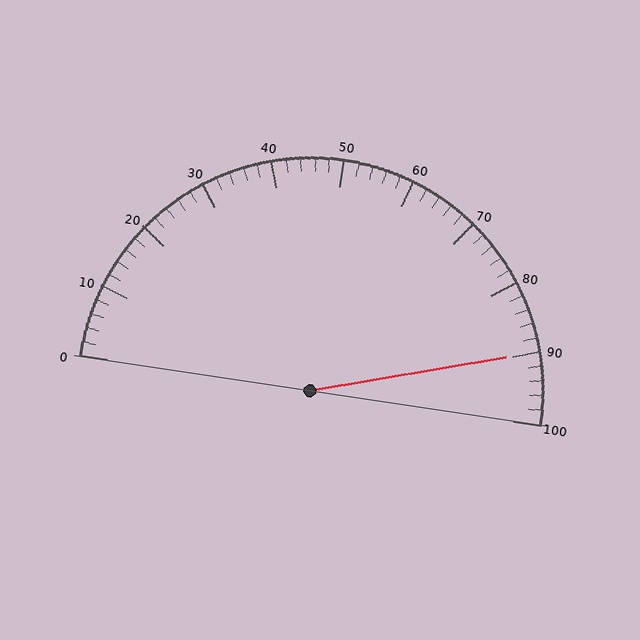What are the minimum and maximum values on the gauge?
The gauge ranges from 0 to 100.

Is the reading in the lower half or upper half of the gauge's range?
The reading is in the upper half of the range (0 to 100).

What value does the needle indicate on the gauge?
The needle indicates approximately 90.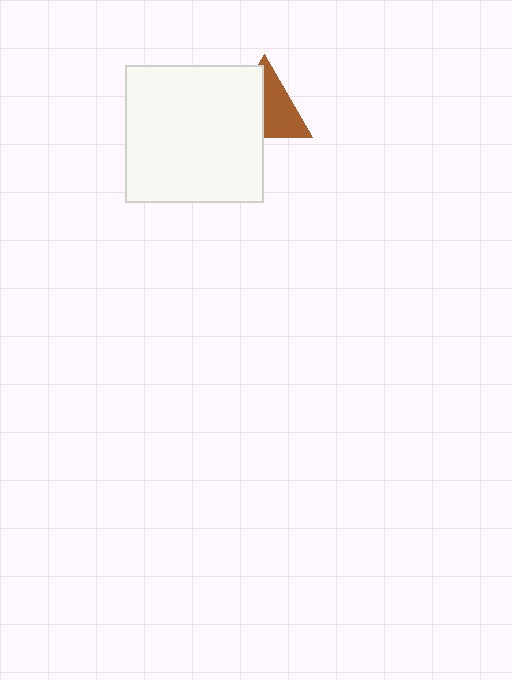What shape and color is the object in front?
The object in front is a white square.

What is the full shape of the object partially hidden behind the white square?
The partially hidden object is a brown triangle.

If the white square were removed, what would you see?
You would see the complete brown triangle.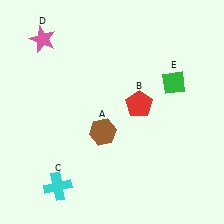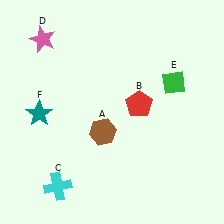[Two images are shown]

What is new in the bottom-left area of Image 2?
A teal star (F) was added in the bottom-left area of Image 2.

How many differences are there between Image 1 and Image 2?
There is 1 difference between the two images.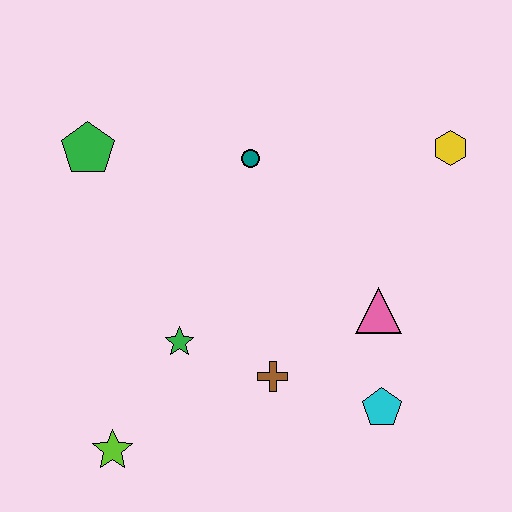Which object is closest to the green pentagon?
The teal circle is closest to the green pentagon.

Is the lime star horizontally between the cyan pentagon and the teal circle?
No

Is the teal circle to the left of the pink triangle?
Yes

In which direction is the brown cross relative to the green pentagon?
The brown cross is below the green pentagon.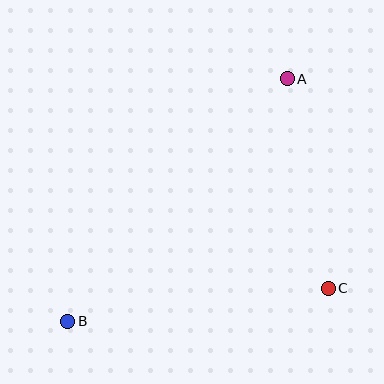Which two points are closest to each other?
Points A and C are closest to each other.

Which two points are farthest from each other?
Points A and B are farthest from each other.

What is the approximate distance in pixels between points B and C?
The distance between B and C is approximately 262 pixels.